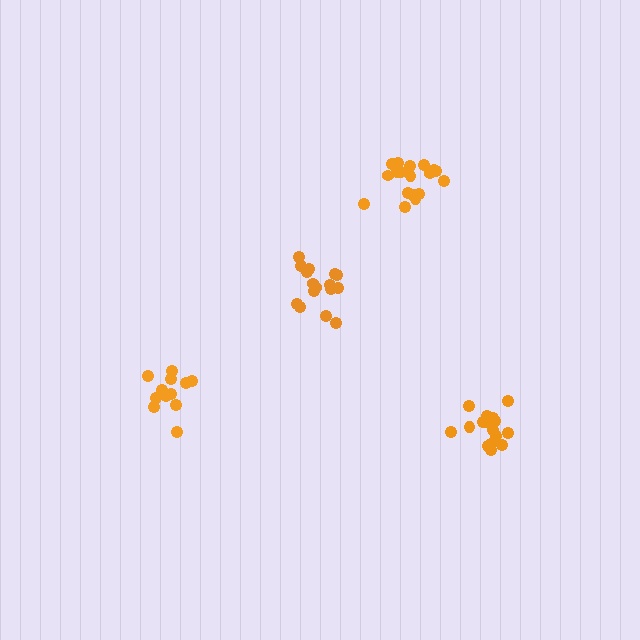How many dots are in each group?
Group 1: 13 dots, Group 2: 17 dots, Group 3: 16 dots, Group 4: 18 dots (64 total).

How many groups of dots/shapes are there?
There are 4 groups.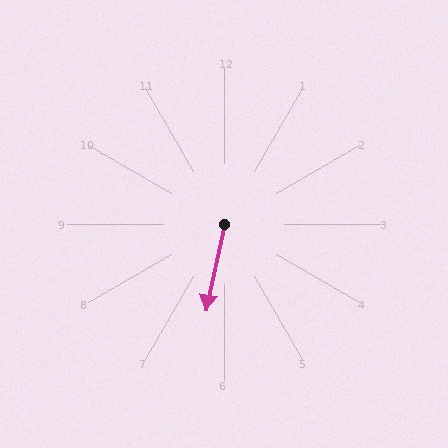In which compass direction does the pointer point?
South.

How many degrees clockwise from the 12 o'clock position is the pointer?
Approximately 192 degrees.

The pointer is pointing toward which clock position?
Roughly 6 o'clock.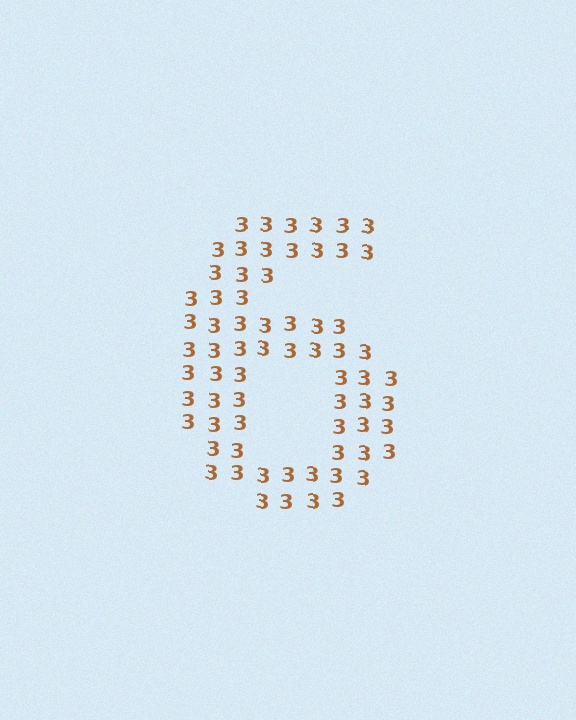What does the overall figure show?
The overall figure shows the digit 6.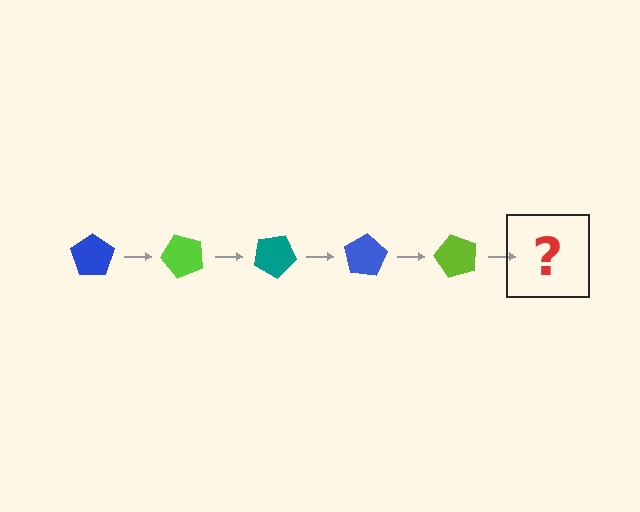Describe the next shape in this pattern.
It should be a teal pentagon, rotated 250 degrees from the start.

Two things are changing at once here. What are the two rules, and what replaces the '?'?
The two rules are that it rotates 50 degrees each step and the color cycles through blue, lime, and teal. The '?' should be a teal pentagon, rotated 250 degrees from the start.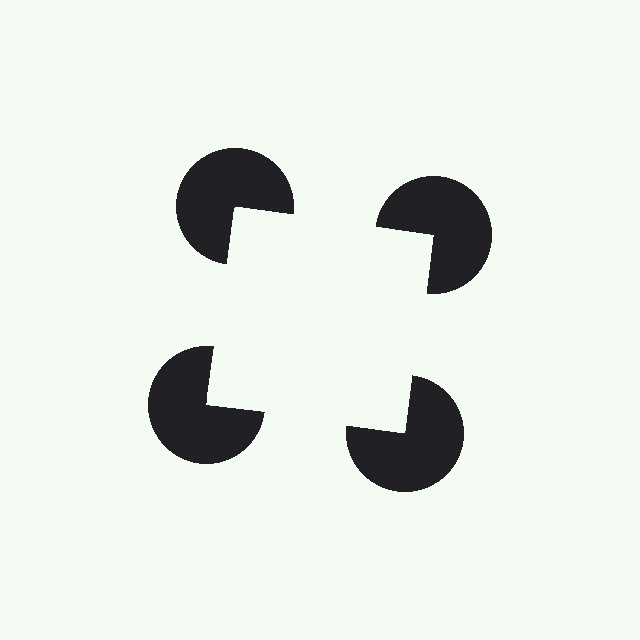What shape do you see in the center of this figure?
An illusory square — its edges are inferred from the aligned wedge cuts in the pac-man discs, not physically drawn.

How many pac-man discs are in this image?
There are 4 — one at each vertex of the illusory square.